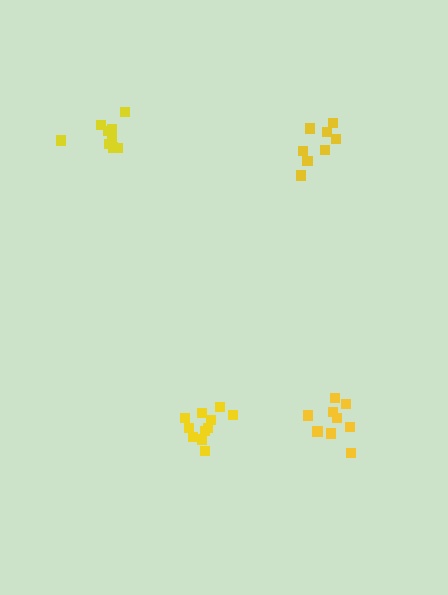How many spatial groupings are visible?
There are 4 spatial groupings.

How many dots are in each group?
Group 1: 9 dots, Group 2: 8 dots, Group 3: 9 dots, Group 4: 11 dots (37 total).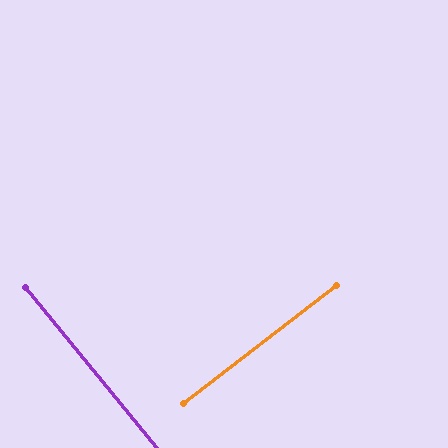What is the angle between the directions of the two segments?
Approximately 88 degrees.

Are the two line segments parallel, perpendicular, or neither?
Perpendicular — they meet at approximately 88°.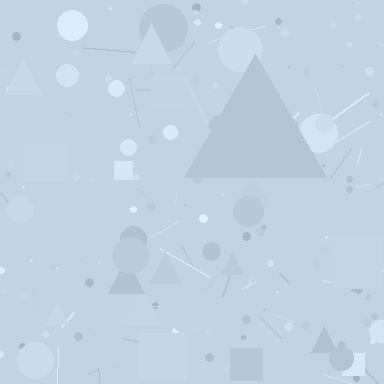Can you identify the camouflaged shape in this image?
The camouflaged shape is a triangle.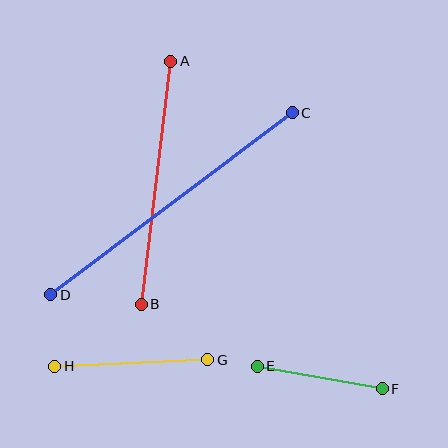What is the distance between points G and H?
The distance is approximately 153 pixels.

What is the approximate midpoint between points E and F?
The midpoint is at approximately (320, 378) pixels.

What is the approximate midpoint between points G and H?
The midpoint is at approximately (131, 363) pixels.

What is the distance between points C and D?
The distance is approximately 302 pixels.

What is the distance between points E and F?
The distance is approximately 127 pixels.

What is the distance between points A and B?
The distance is approximately 245 pixels.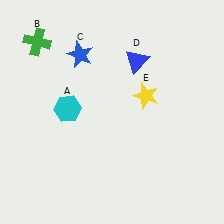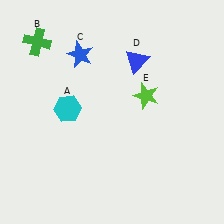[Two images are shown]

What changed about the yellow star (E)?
In Image 1, E is yellow. In Image 2, it changed to lime.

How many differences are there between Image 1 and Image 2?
There is 1 difference between the two images.